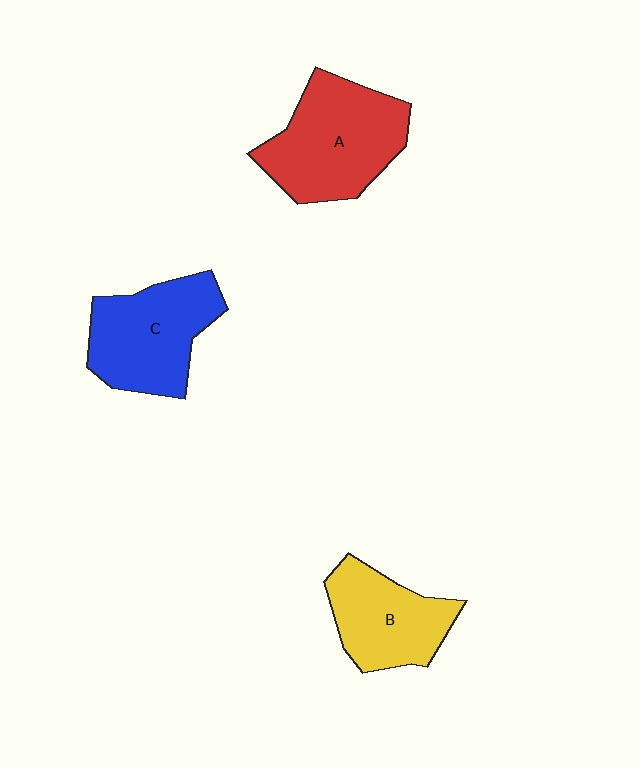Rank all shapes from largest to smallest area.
From largest to smallest: A (red), C (blue), B (yellow).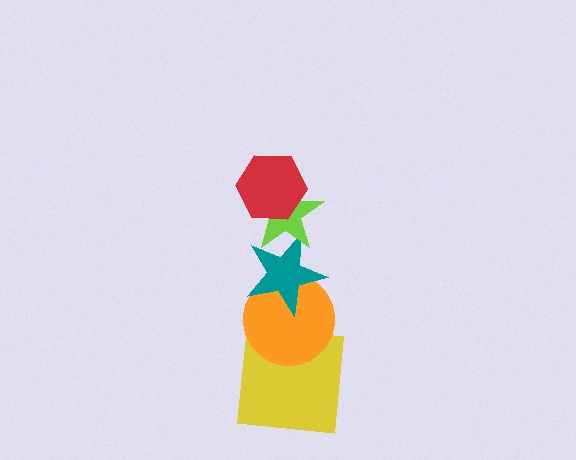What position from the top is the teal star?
The teal star is 3rd from the top.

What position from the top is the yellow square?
The yellow square is 5th from the top.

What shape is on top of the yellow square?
The orange circle is on top of the yellow square.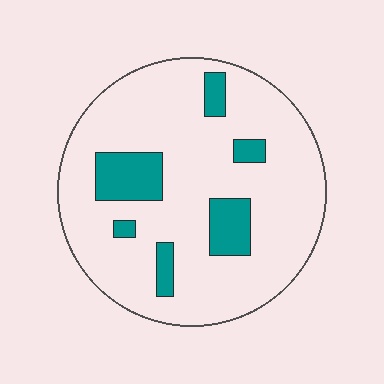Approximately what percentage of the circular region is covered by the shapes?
Approximately 15%.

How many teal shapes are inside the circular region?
6.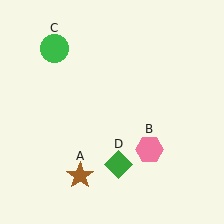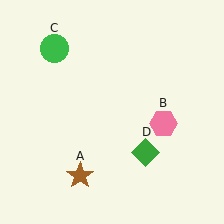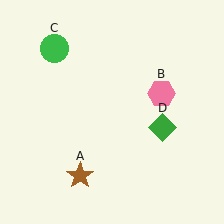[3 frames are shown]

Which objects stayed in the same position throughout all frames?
Brown star (object A) and green circle (object C) remained stationary.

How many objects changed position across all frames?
2 objects changed position: pink hexagon (object B), green diamond (object D).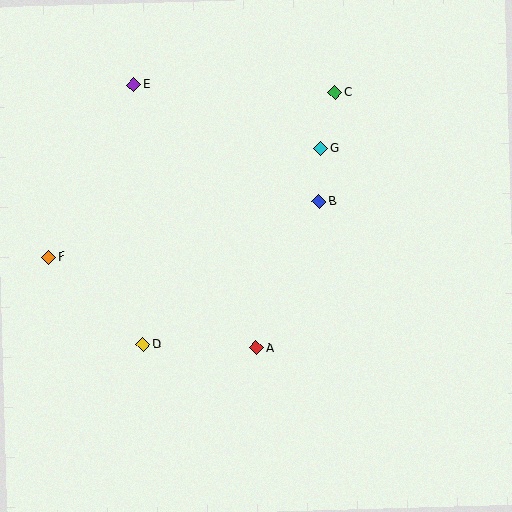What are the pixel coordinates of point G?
Point G is at (321, 148).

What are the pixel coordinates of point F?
Point F is at (49, 257).